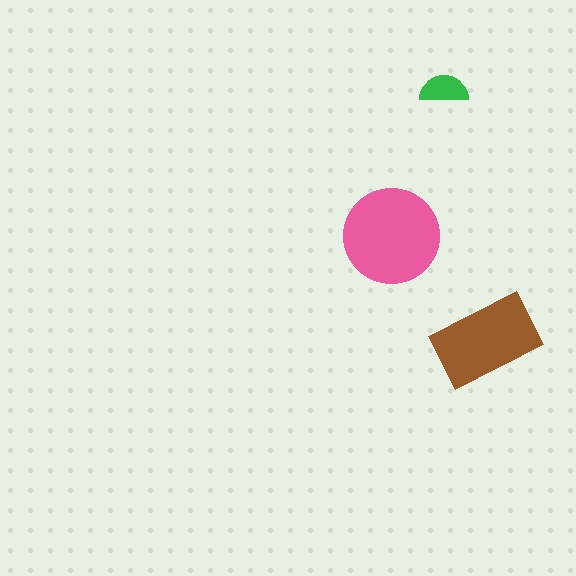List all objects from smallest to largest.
The green semicircle, the brown rectangle, the pink circle.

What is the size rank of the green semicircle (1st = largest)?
3rd.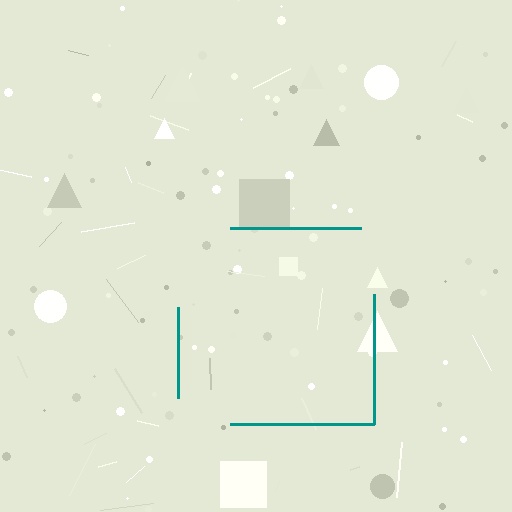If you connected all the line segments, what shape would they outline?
They would outline a square.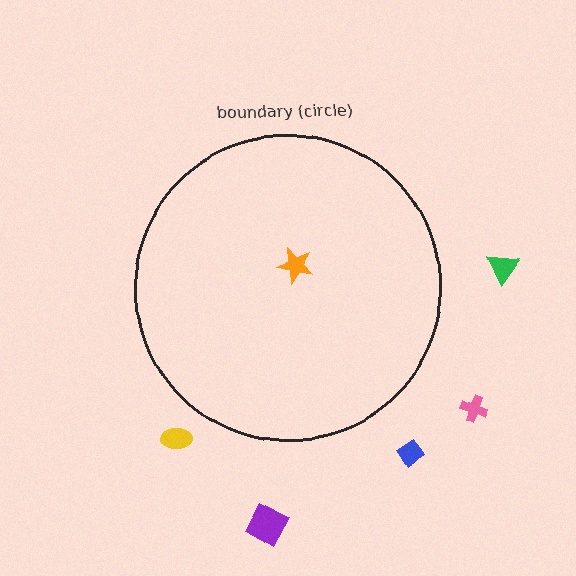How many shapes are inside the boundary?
1 inside, 5 outside.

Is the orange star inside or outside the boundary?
Inside.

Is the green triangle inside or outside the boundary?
Outside.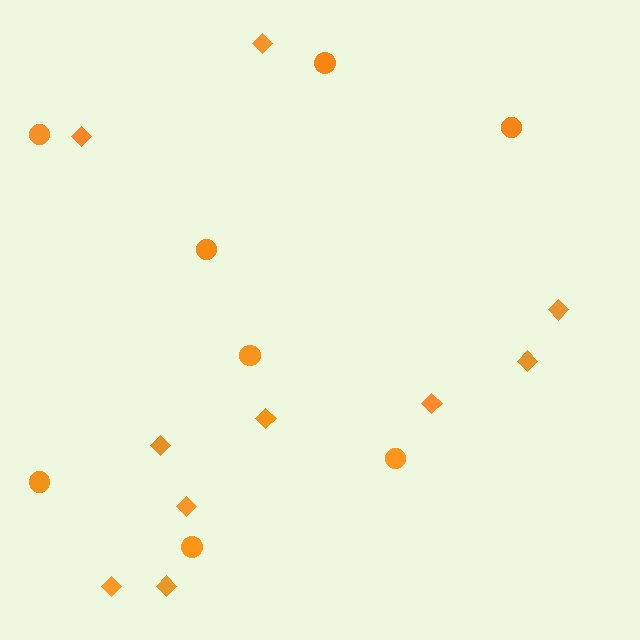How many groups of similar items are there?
There are 2 groups: one group of circles (8) and one group of diamonds (10).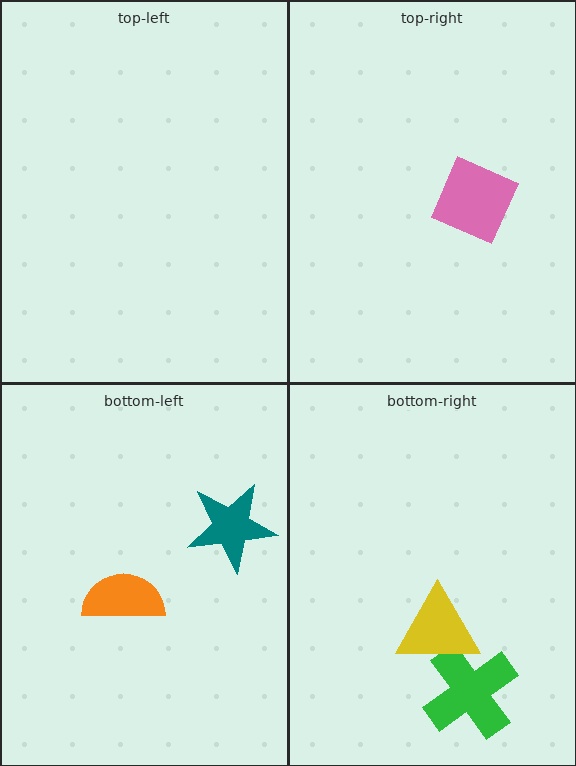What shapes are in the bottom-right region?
The green cross, the yellow triangle.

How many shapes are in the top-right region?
1.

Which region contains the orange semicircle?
The bottom-left region.